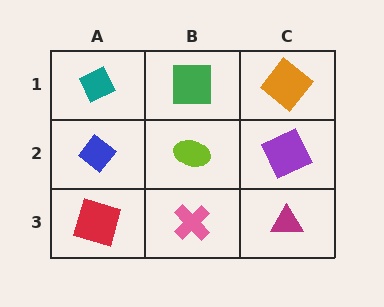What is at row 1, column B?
A green square.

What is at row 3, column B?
A pink cross.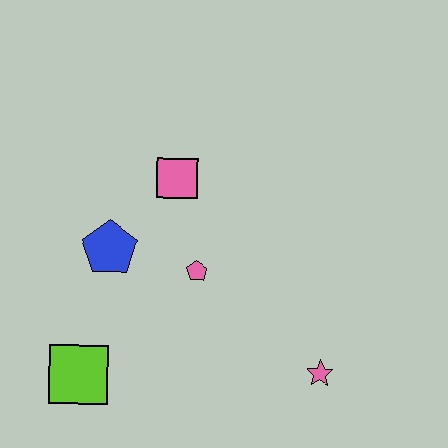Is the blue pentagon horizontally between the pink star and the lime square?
Yes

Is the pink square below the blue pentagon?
No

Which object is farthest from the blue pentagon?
The pink star is farthest from the blue pentagon.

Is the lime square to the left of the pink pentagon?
Yes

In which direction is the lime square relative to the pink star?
The lime square is to the left of the pink star.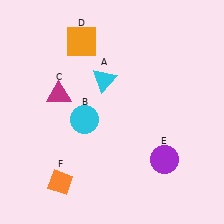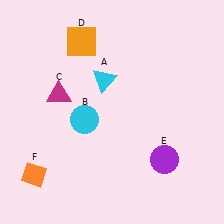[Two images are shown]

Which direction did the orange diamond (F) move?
The orange diamond (F) moved left.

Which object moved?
The orange diamond (F) moved left.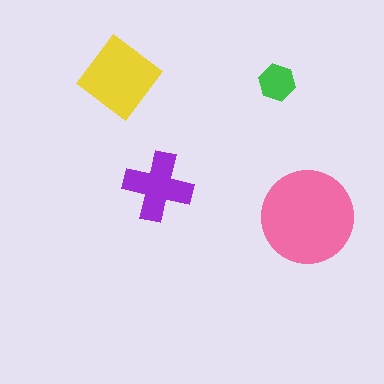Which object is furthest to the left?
The yellow diamond is leftmost.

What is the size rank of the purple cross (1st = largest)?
3rd.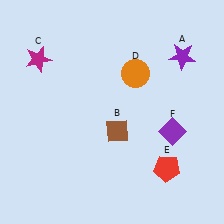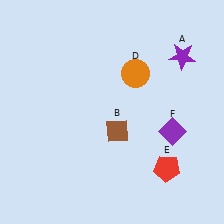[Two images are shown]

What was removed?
The magenta star (C) was removed in Image 2.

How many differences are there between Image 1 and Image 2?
There is 1 difference between the two images.